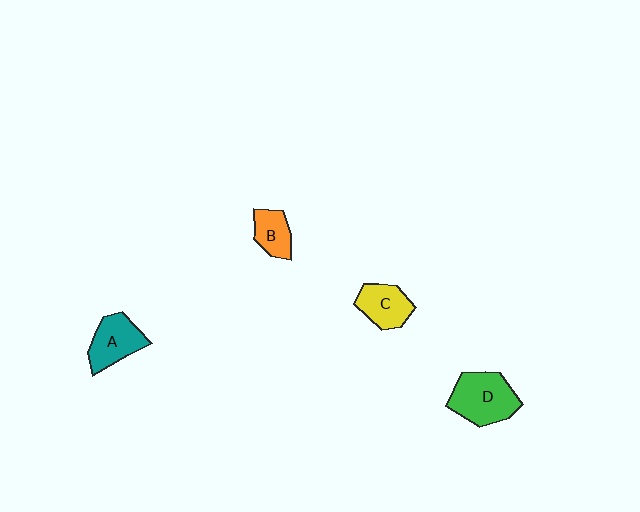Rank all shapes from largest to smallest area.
From largest to smallest: D (green), A (teal), C (yellow), B (orange).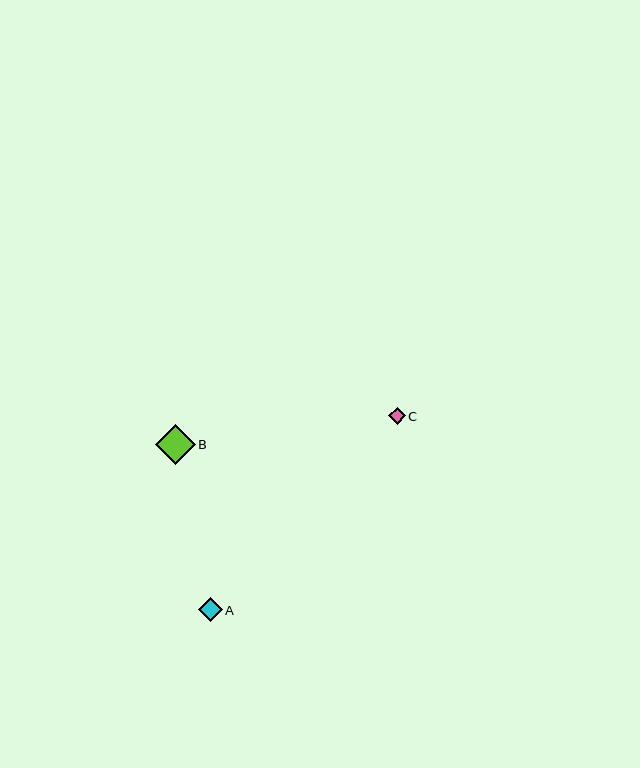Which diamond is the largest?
Diamond B is the largest with a size of approximately 39 pixels.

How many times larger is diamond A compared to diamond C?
Diamond A is approximately 1.5 times the size of diamond C.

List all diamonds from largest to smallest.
From largest to smallest: B, A, C.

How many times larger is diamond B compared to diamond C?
Diamond B is approximately 2.4 times the size of diamond C.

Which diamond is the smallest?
Diamond C is the smallest with a size of approximately 16 pixels.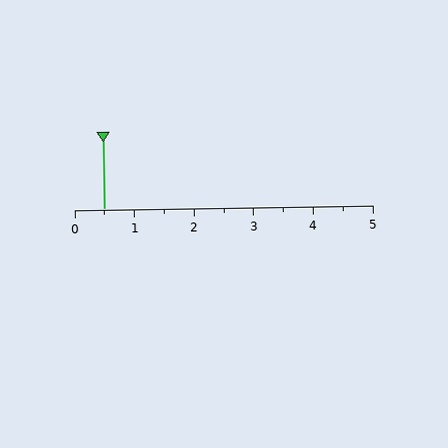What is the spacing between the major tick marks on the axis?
The major ticks are spaced 1 apart.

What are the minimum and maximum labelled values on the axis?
The axis runs from 0 to 5.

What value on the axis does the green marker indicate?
The marker indicates approximately 0.5.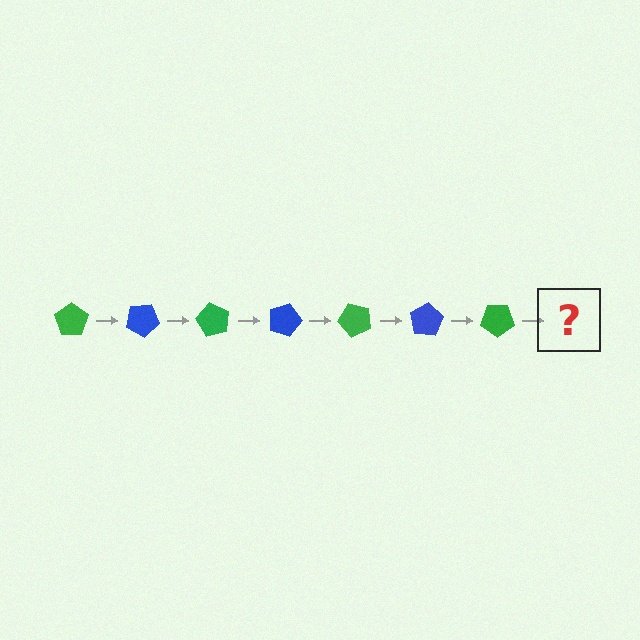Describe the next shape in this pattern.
It should be a blue pentagon, rotated 210 degrees from the start.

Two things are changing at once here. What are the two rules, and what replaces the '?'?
The two rules are that it rotates 30 degrees each step and the color cycles through green and blue. The '?' should be a blue pentagon, rotated 210 degrees from the start.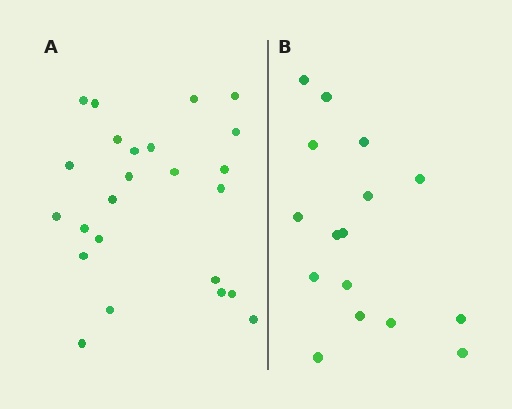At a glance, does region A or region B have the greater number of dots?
Region A (the left region) has more dots.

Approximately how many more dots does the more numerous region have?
Region A has roughly 8 or so more dots than region B.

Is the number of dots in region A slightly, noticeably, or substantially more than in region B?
Region A has substantially more. The ratio is roughly 1.5 to 1.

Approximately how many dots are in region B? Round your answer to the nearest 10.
About 20 dots. (The exact count is 16, which rounds to 20.)